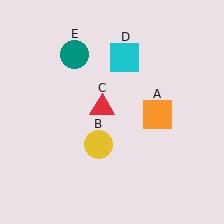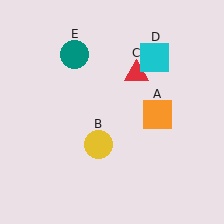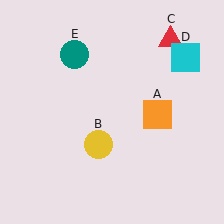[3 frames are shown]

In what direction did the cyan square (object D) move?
The cyan square (object D) moved right.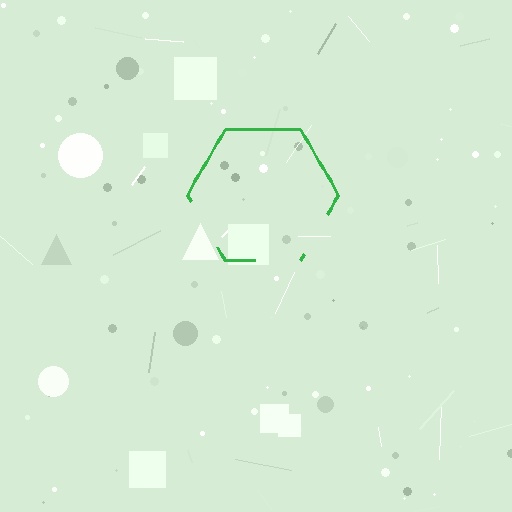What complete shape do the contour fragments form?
The contour fragments form a hexagon.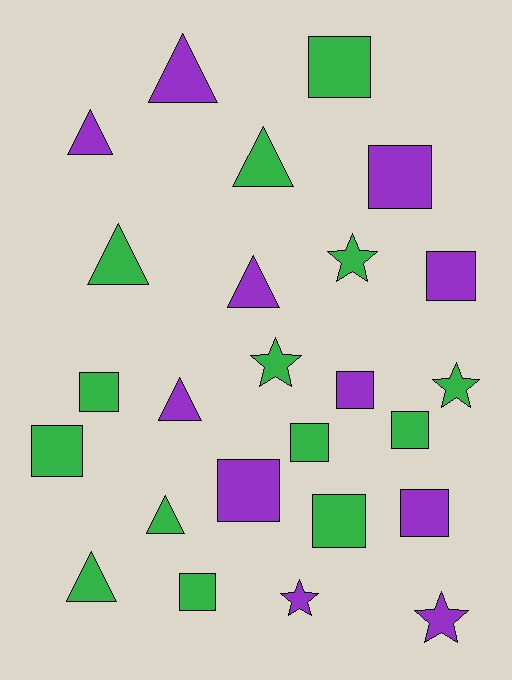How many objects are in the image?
There are 25 objects.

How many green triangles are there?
There are 4 green triangles.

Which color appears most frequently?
Green, with 14 objects.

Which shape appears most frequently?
Square, with 12 objects.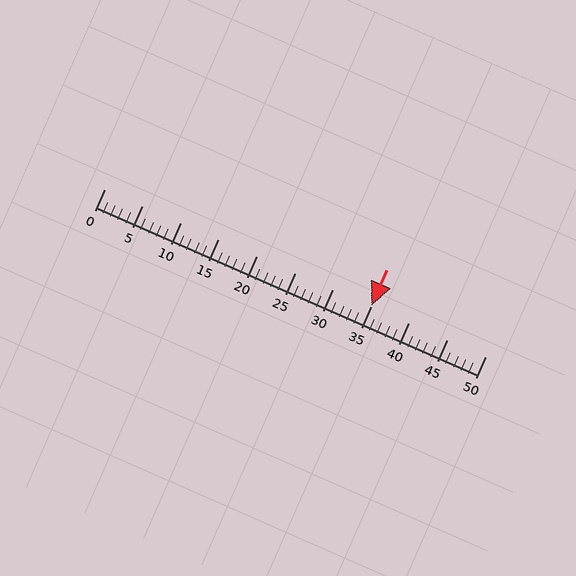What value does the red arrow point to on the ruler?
The red arrow points to approximately 35.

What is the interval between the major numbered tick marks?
The major tick marks are spaced 5 units apart.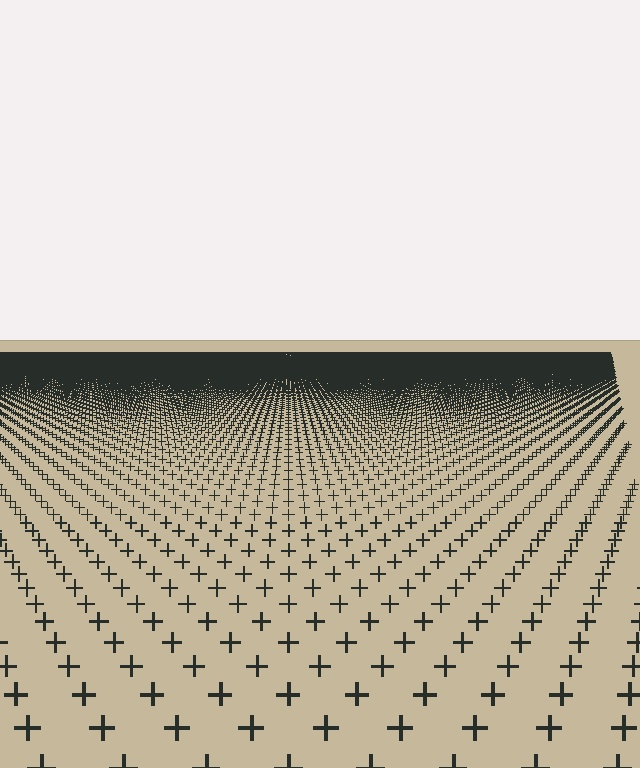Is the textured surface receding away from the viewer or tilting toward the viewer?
The surface is receding away from the viewer. Texture elements get smaller and denser toward the top.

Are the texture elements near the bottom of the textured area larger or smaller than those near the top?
Larger. Near the bottom, elements are closer to the viewer and appear at a bigger on-screen size.